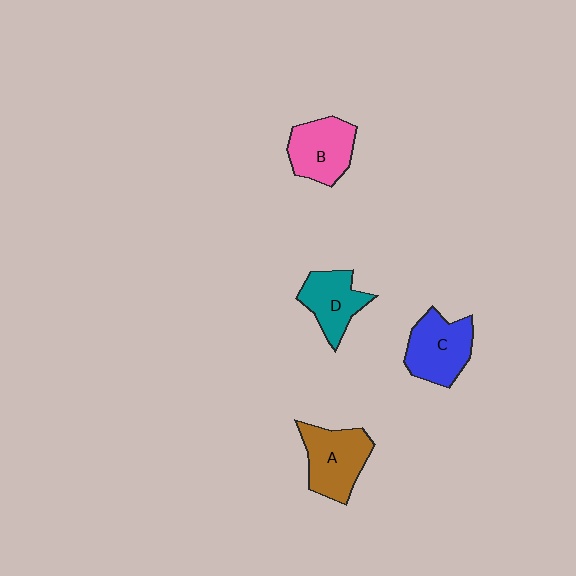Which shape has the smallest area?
Shape D (teal).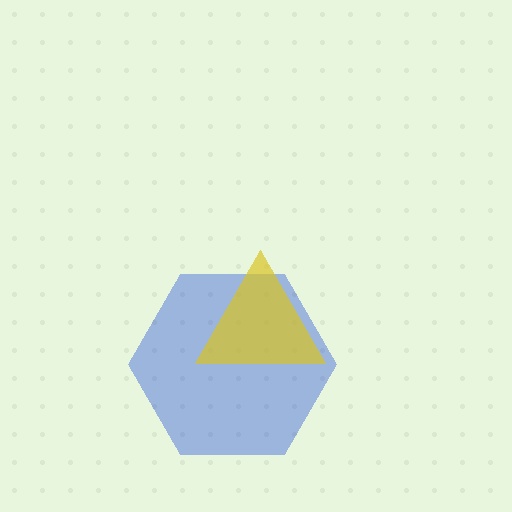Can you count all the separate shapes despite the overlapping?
Yes, there are 2 separate shapes.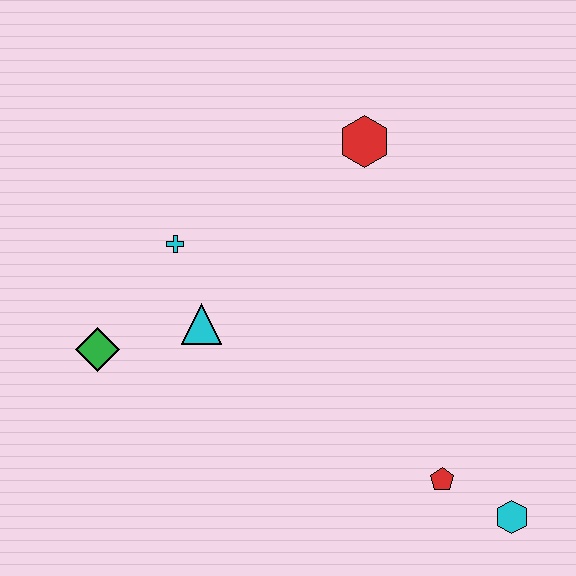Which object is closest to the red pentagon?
The cyan hexagon is closest to the red pentagon.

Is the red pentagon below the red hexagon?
Yes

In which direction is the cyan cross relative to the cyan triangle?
The cyan cross is above the cyan triangle.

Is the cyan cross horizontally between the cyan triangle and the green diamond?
Yes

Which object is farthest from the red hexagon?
The cyan hexagon is farthest from the red hexagon.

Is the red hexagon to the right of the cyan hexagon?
No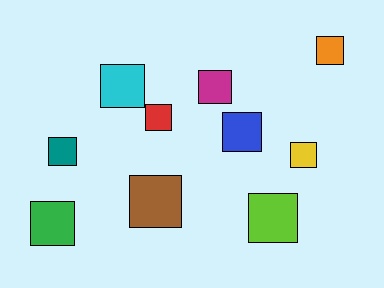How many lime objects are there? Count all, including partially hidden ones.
There is 1 lime object.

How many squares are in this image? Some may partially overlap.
There are 10 squares.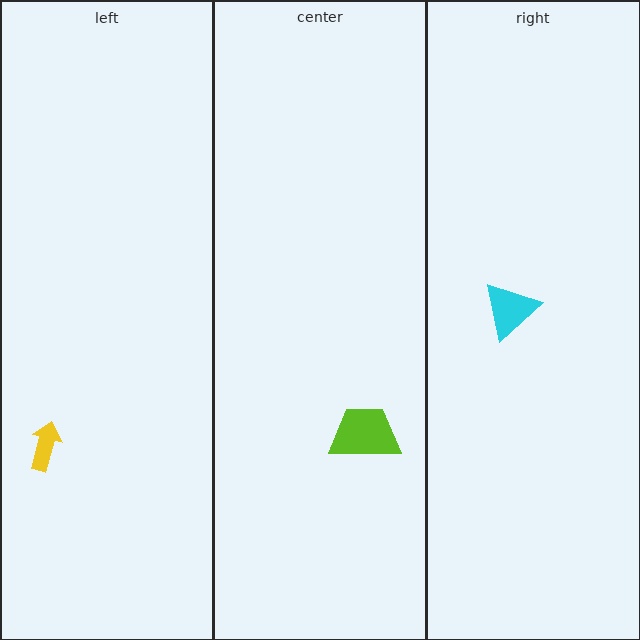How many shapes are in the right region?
1.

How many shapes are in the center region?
1.